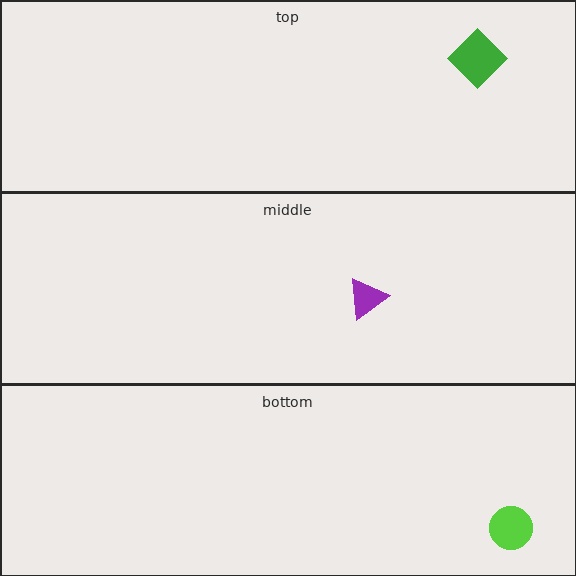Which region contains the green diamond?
The top region.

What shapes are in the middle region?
The purple triangle.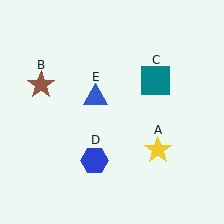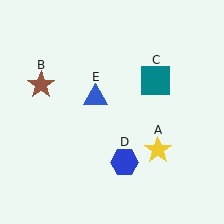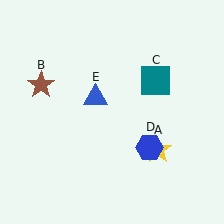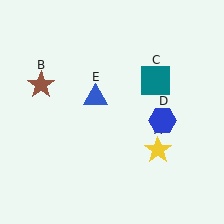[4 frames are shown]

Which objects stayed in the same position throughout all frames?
Yellow star (object A) and brown star (object B) and teal square (object C) and blue triangle (object E) remained stationary.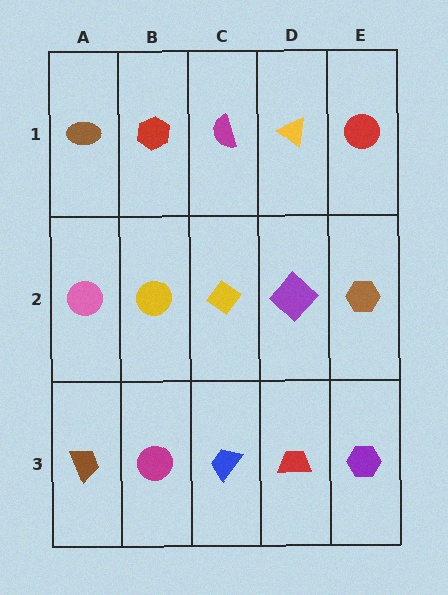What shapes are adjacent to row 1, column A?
A pink circle (row 2, column A), a red hexagon (row 1, column B).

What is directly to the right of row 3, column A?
A magenta circle.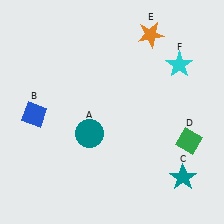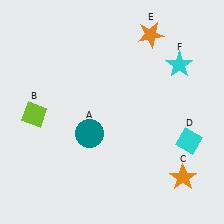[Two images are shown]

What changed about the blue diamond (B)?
In Image 1, B is blue. In Image 2, it changed to lime.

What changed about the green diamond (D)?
In Image 1, D is green. In Image 2, it changed to cyan.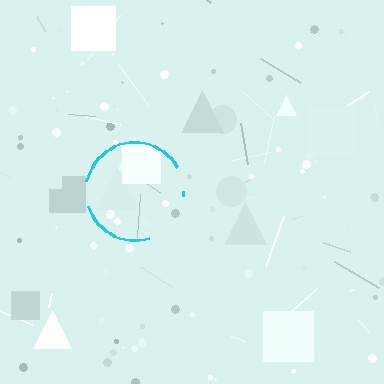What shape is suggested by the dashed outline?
The dashed outline suggests a circle.